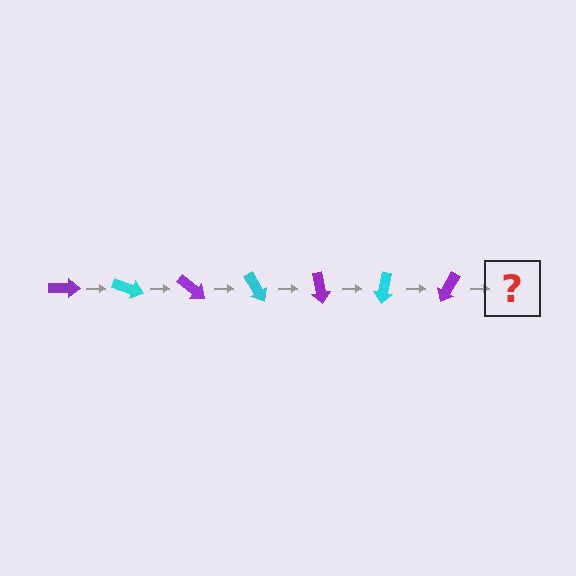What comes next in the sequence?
The next element should be a cyan arrow, rotated 140 degrees from the start.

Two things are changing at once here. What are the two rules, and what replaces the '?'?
The two rules are that it rotates 20 degrees each step and the color cycles through purple and cyan. The '?' should be a cyan arrow, rotated 140 degrees from the start.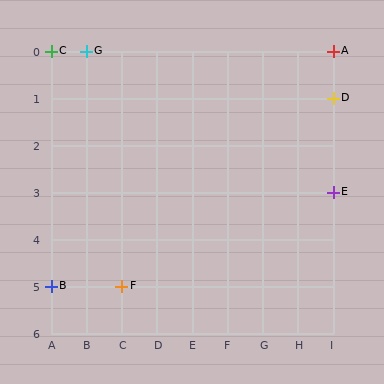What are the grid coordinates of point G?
Point G is at grid coordinates (B, 0).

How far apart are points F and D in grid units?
Points F and D are 6 columns and 4 rows apart (about 7.2 grid units diagonally).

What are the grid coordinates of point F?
Point F is at grid coordinates (C, 5).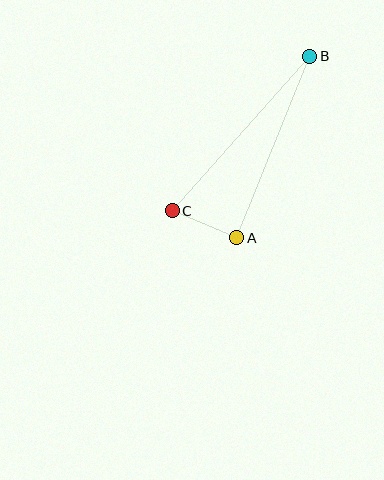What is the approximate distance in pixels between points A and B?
The distance between A and B is approximately 196 pixels.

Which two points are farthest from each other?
Points B and C are farthest from each other.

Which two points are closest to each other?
Points A and C are closest to each other.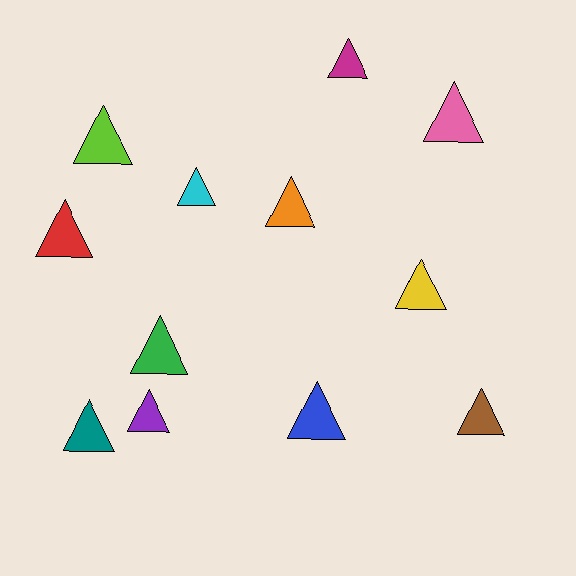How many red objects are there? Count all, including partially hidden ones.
There is 1 red object.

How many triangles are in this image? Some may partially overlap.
There are 12 triangles.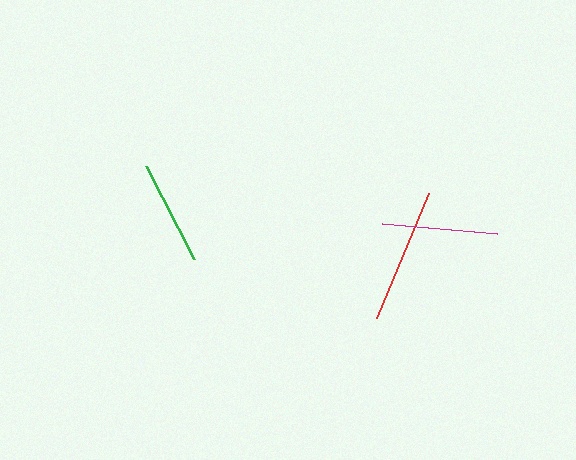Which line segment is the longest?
The red line is the longest at approximately 134 pixels.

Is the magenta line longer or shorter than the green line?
The magenta line is longer than the green line.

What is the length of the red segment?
The red segment is approximately 134 pixels long.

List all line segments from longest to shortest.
From longest to shortest: red, magenta, green.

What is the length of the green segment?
The green segment is approximately 104 pixels long.